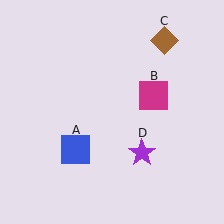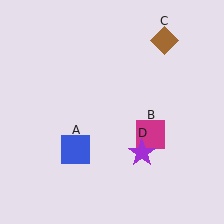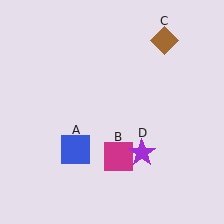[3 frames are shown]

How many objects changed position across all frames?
1 object changed position: magenta square (object B).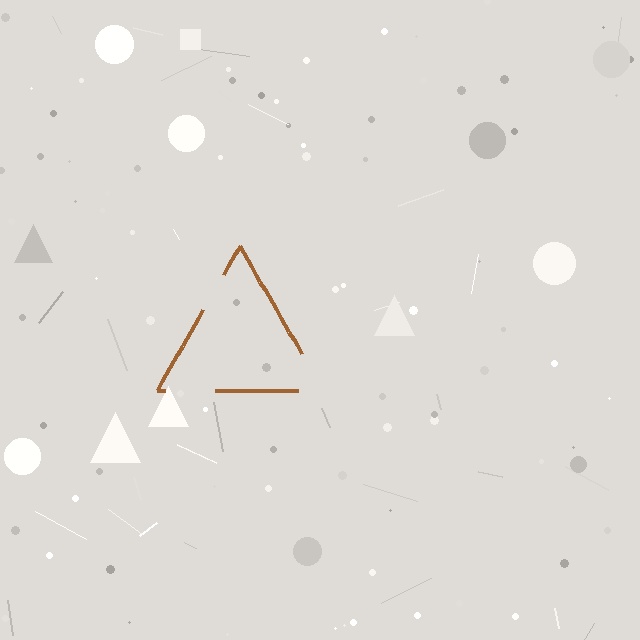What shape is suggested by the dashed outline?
The dashed outline suggests a triangle.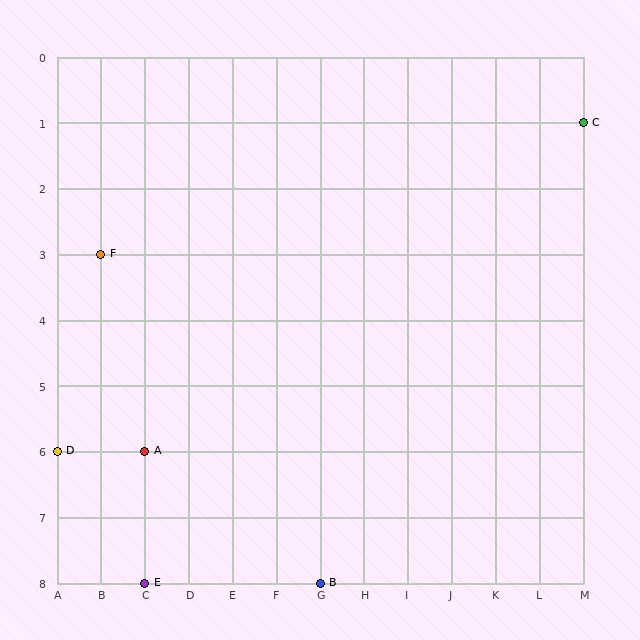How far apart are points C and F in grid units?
Points C and F are 11 columns and 2 rows apart (about 11.2 grid units diagonally).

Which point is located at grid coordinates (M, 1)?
Point C is at (M, 1).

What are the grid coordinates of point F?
Point F is at grid coordinates (B, 3).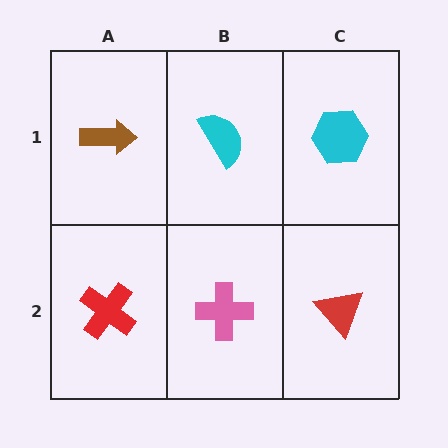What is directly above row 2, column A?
A brown arrow.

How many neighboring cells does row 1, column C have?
2.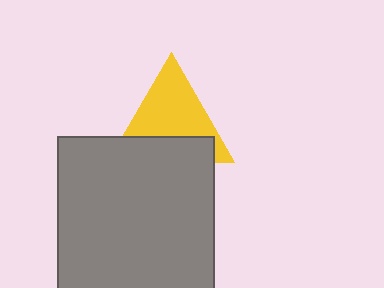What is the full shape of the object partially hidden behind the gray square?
The partially hidden object is a yellow triangle.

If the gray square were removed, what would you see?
You would see the complete yellow triangle.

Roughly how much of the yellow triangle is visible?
About half of it is visible (roughly 61%).